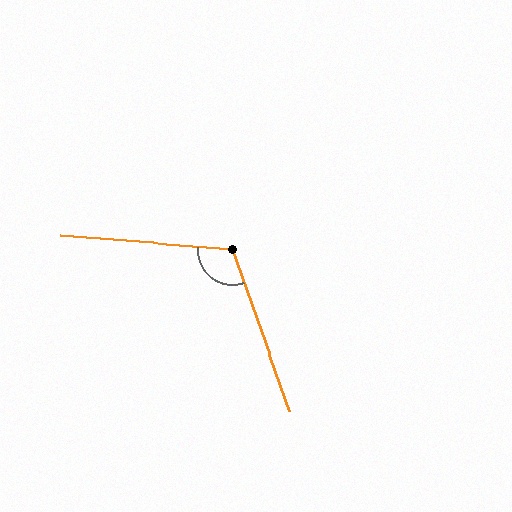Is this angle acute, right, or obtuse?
It is obtuse.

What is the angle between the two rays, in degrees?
Approximately 114 degrees.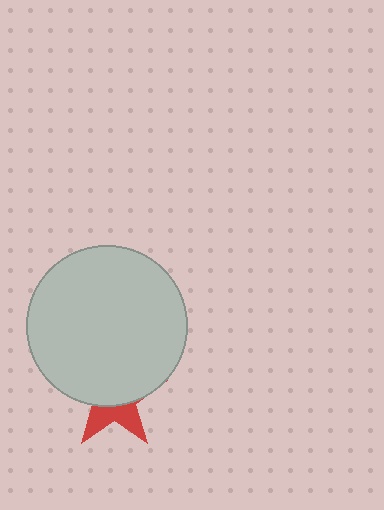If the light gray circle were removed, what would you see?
You would see the complete red star.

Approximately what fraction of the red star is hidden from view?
Roughly 65% of the red star is hidden behind the light gray circle.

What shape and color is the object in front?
The object in front is a light gray circle.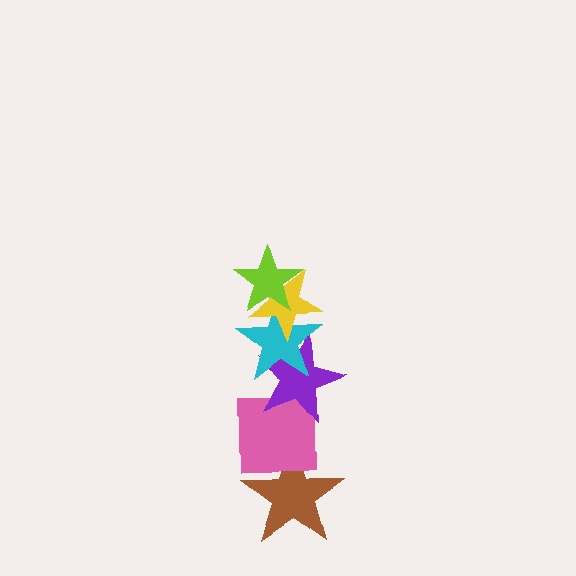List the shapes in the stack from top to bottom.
From top to bottom: the lime star, the yellow star, the cyan star, the purple star, the pink square, the brown star.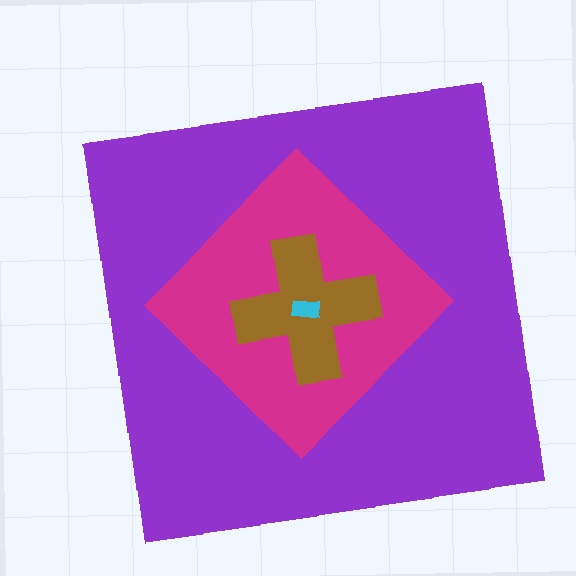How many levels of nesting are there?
4.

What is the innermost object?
The cyan rectangle.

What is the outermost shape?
The purple square.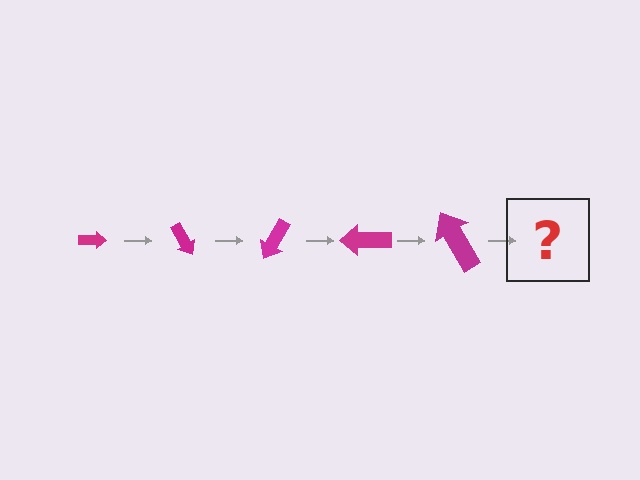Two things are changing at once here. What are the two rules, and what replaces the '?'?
The two rules are that the arrow grows larger each step and it rotates 60 degrees each step. The '?' should be an arrow, larger than the previous one and rotated 300 degrees from the start.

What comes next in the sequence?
The next element should be an arrow, larger than the previous one and rotated 300 degrees from the start.